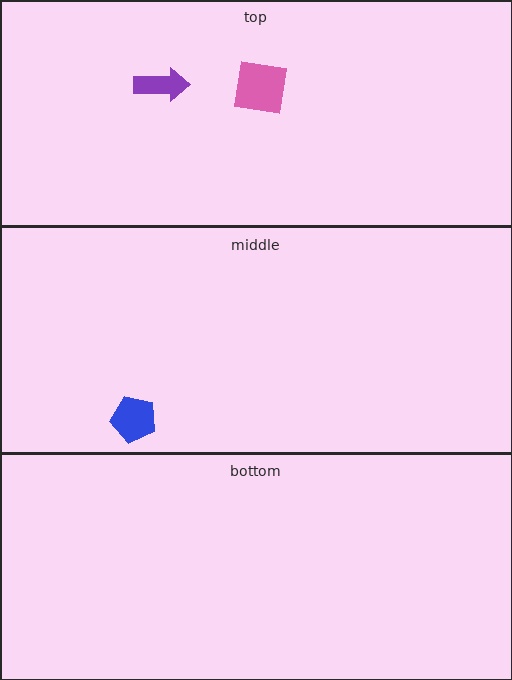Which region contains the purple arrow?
The top region.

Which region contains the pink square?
The top region.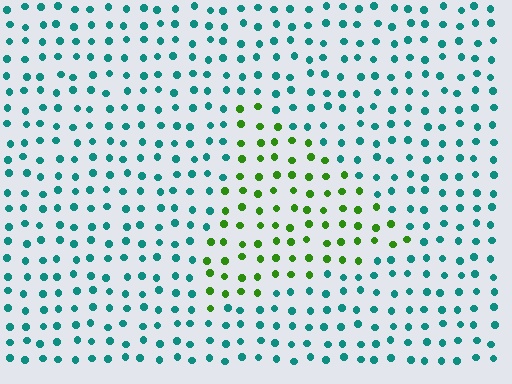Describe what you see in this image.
The image is filled with small teal elements in a uniform arrangement. A triangle-shaped region is visible where the elements are tinted to a slightly different hue, forming a subtle color boundary.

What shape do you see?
I see a triangle.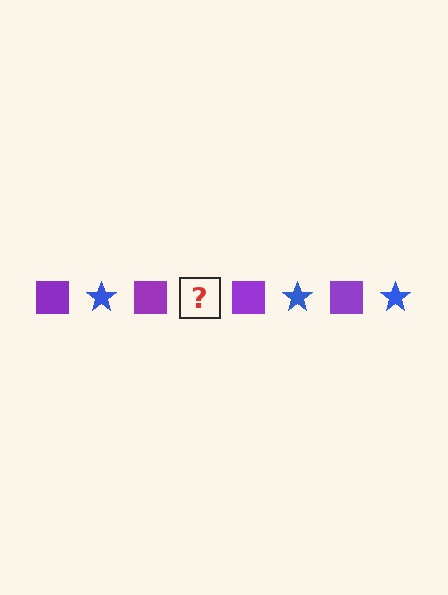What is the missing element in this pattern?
The missing element is a blue star.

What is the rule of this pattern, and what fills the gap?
The rule is that the pattern alternates between purple square and blue star. The gap should be filled with a blue star.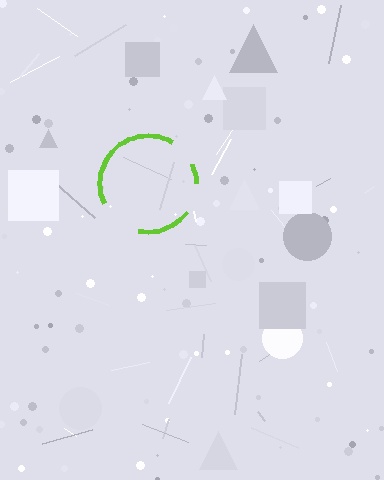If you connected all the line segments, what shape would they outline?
They would outline a circle.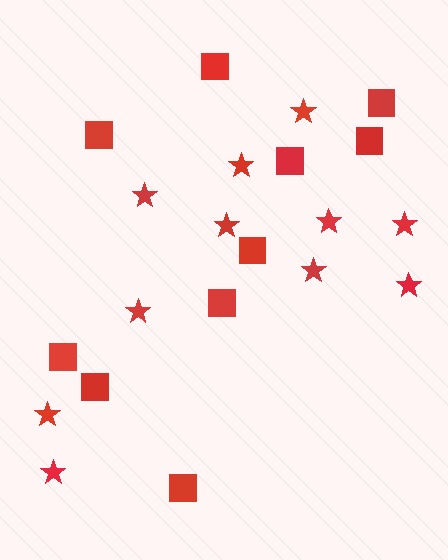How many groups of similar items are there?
There are 2 groups: one group of stars (11) and one group of squares (10).